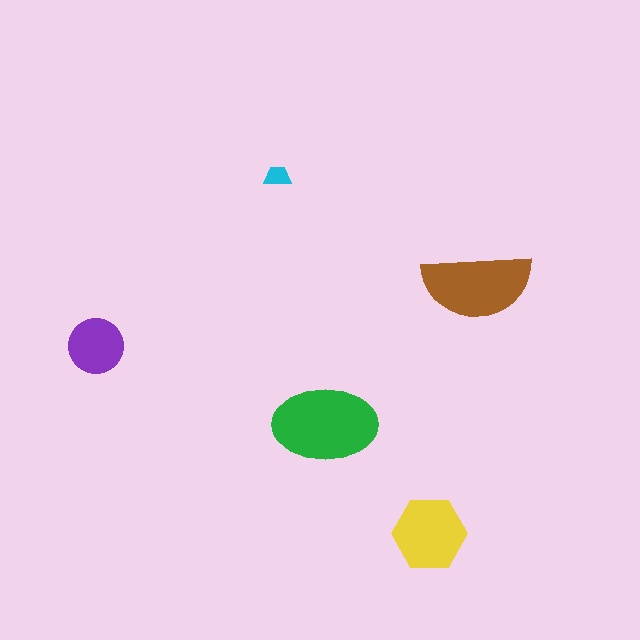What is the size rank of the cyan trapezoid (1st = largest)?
5th.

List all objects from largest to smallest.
The green ellipse, the brown semicircle, the yellow hexagon, the purple circle, the cyan trapezoid.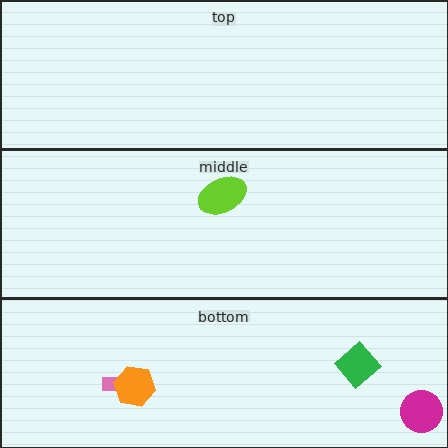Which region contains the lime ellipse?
The middle region.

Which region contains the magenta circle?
The bottom region.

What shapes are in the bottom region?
The green diamond, the magenta circle, the pink arrow, the orange hexagon.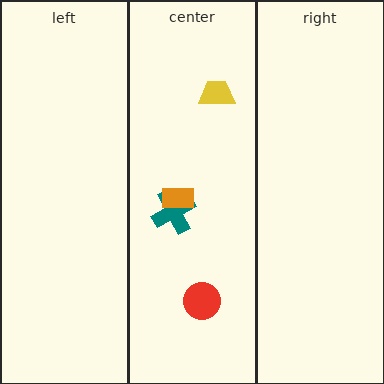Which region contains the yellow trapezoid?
The center region.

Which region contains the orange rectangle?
The center region.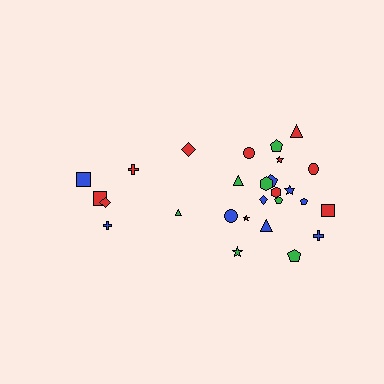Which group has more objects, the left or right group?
The right group.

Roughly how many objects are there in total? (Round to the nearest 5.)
Roughly 25 objects in total.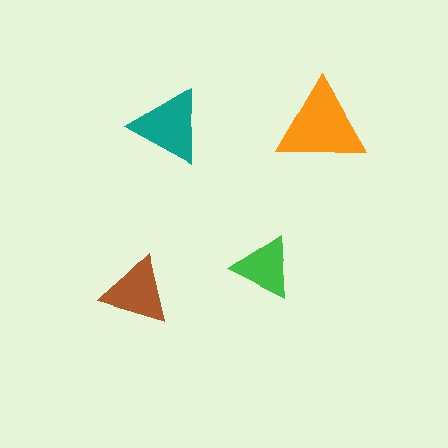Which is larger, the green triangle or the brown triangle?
The brown one.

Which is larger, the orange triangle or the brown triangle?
The orange one.